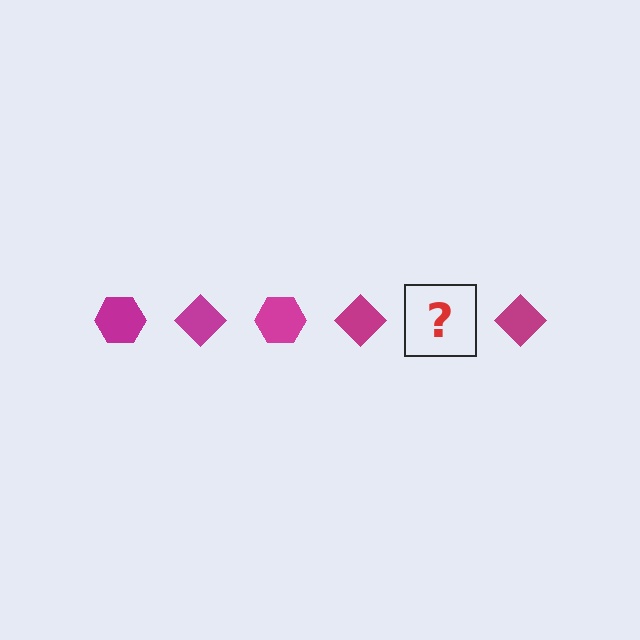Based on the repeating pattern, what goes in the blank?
The blank should be a magenta hexagon.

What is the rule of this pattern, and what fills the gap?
The rule is that the pattern cycles through hexagon, diamond shapes in magenta. The gap should be filled with a magenta hexagon.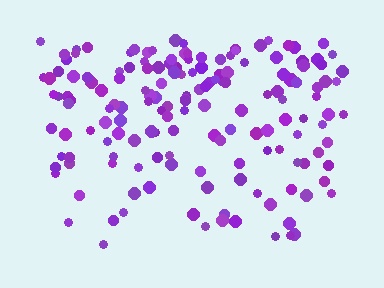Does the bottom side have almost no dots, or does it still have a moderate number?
Still a moderate number, just noticeably fewer than the top.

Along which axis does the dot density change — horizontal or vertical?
Vertical.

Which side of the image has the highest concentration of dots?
The top.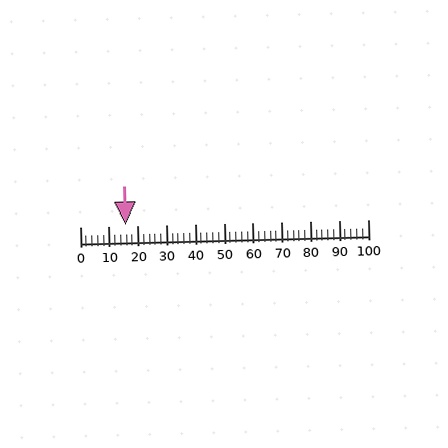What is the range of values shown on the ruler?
The ruler shows values from 0 to 100.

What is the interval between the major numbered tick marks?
The major tick marks are spaced 10 units apart.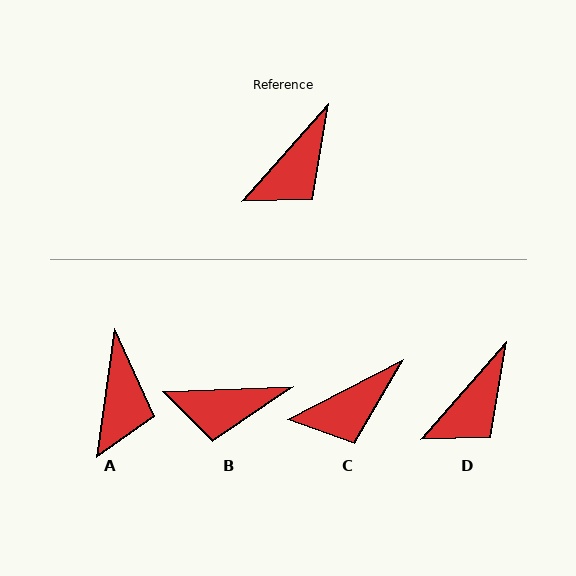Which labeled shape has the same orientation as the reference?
D.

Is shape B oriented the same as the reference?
No, it is off by about 46 degrees.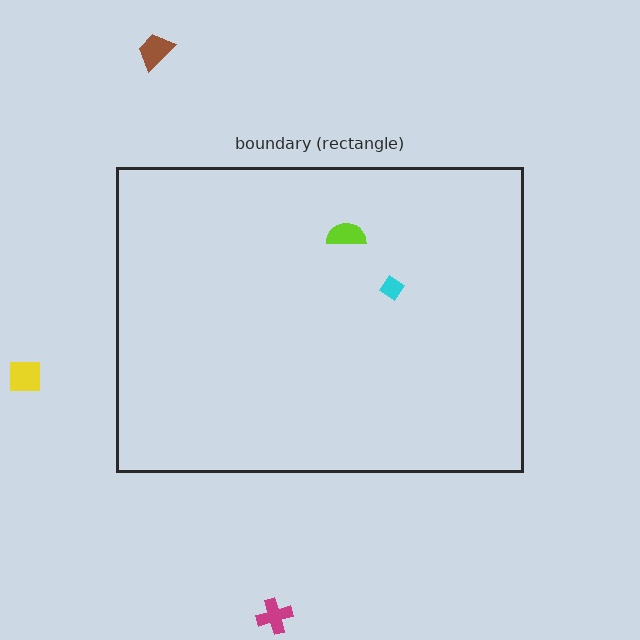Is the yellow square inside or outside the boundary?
Outside.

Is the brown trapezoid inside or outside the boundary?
Outside.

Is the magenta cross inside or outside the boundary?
Outside.